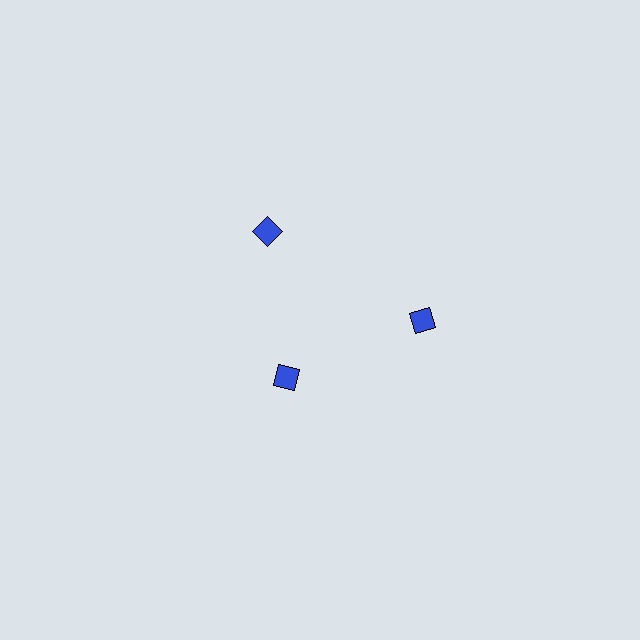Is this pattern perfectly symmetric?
No. The 3 blue diamonds are arranged in a ring, but one element near the 7 o'clock position is pulled inward toward the center, breaking the 3-fold rotational symmetry.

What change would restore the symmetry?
The symmetry would be restored by moving it outward, back onto the ring so that all 3 diamonds sit at equal angles and equal distance from the center.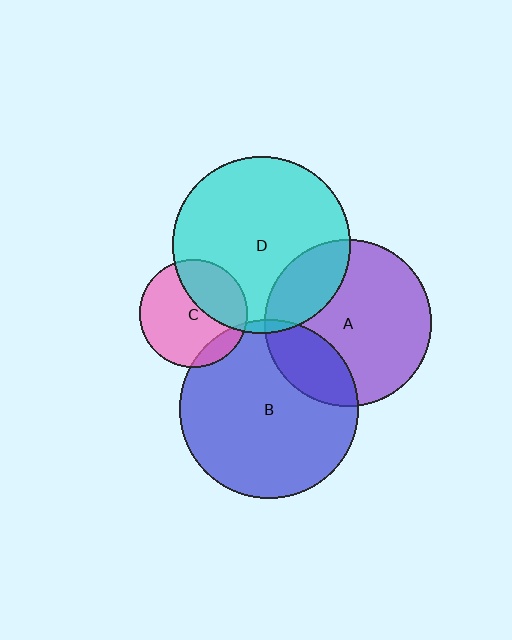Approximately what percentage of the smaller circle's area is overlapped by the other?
Approximately 10%.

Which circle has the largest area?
Circle B (blue).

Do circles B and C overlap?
Yes.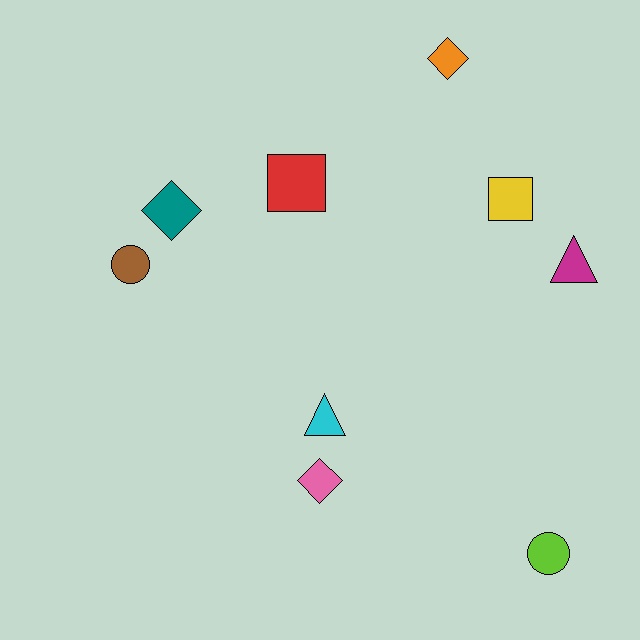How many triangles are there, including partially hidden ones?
There are 2 triangles.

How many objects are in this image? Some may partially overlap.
There are 9 objects.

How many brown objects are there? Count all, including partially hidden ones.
There is 1 brown object.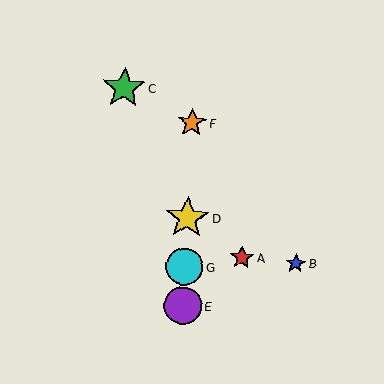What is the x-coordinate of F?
Object F is at x≈192.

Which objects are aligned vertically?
Objects D, E, F, G are aligned vertically.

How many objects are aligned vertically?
4 objects (D, E, F, G) are aligned vertically.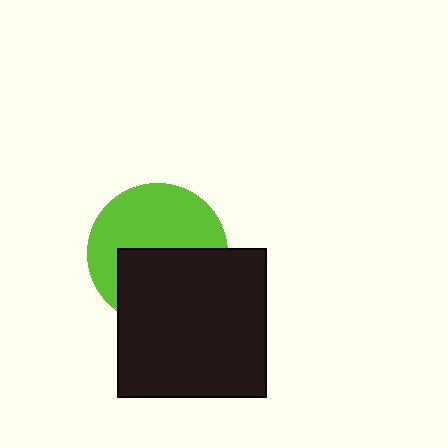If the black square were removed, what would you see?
You would see the complete lime circle.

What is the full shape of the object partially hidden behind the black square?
The partially hidden object is a lime circle.